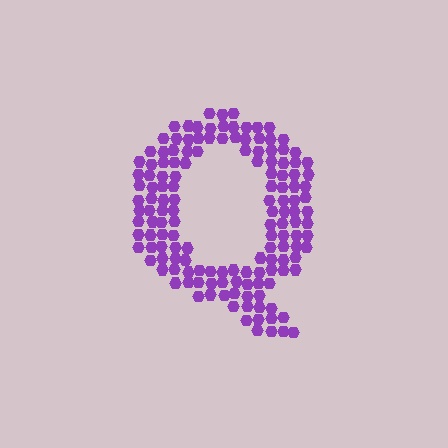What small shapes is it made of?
It is made of small hexagons.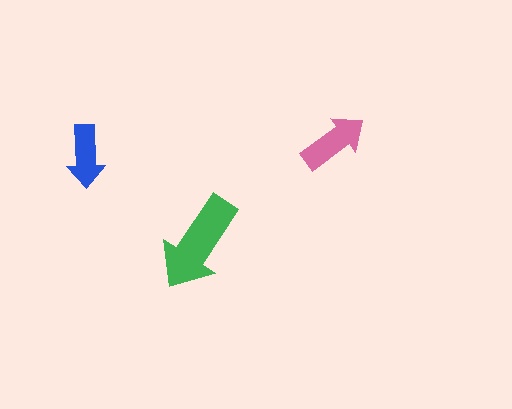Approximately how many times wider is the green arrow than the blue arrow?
About 1.5 times wider.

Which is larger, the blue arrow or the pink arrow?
The pink one.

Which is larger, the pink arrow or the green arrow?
The green one.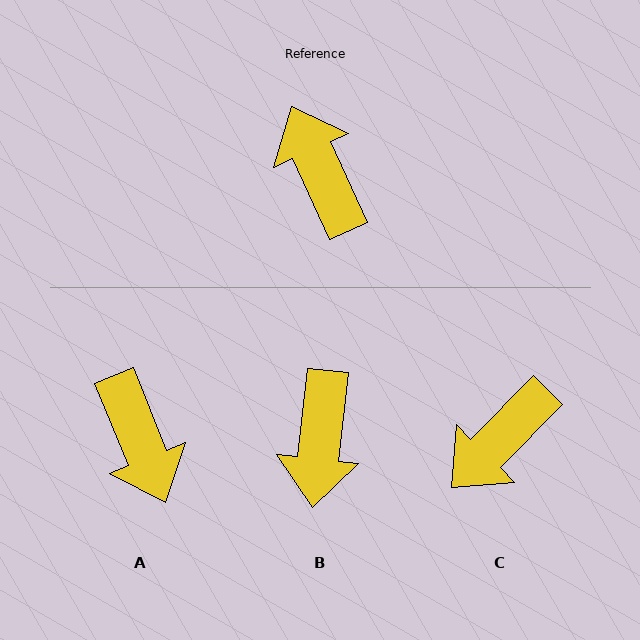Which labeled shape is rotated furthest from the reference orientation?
A, about 178 degrees away.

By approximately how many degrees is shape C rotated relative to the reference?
Approximately 111 degrees counter-clockwise.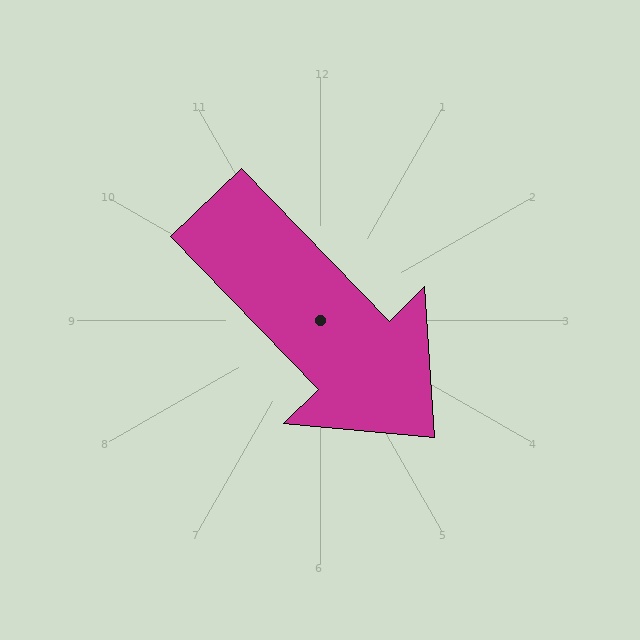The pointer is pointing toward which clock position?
Roughly 5 o'clock.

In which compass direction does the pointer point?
Southeast.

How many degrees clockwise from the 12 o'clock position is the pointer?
Approximately 136 degrees.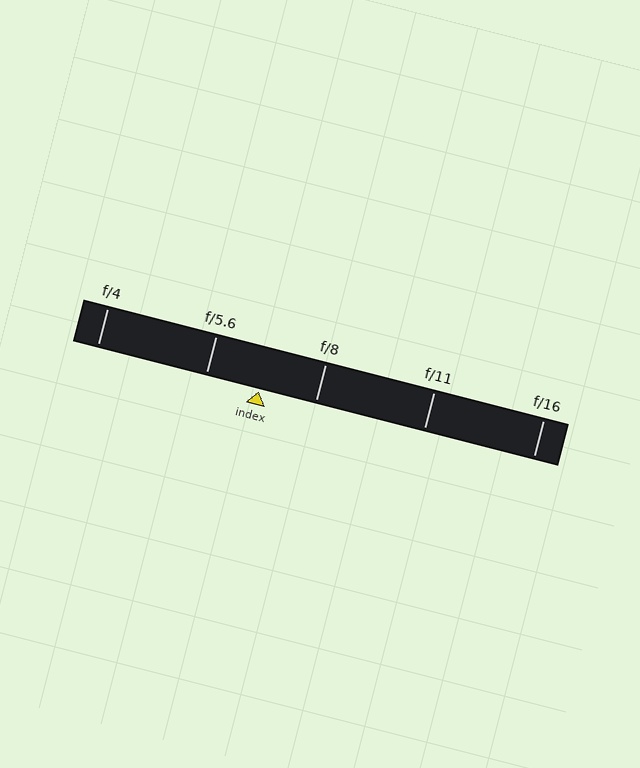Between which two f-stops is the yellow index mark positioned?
The index mark is between f/5.6 and f/8.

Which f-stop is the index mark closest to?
The index mark is closest to f/5.6.